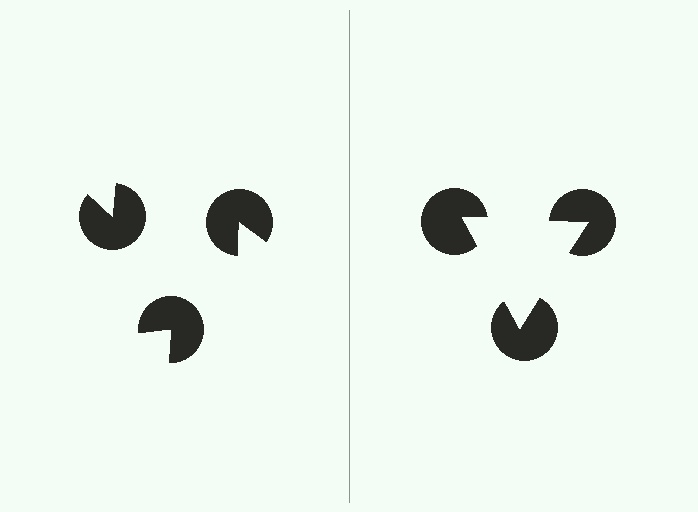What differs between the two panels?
The pac-man discs are positioned identically on both sides; only the wedge orientations differ. On the right they align to a triangle; on the left they are misaligned.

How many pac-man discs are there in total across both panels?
6 — 3 on each side.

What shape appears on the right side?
An illusory triangle.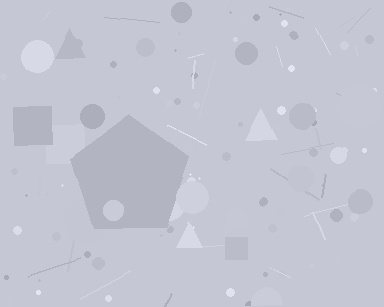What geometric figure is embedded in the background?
A pentagon is embedded in the background.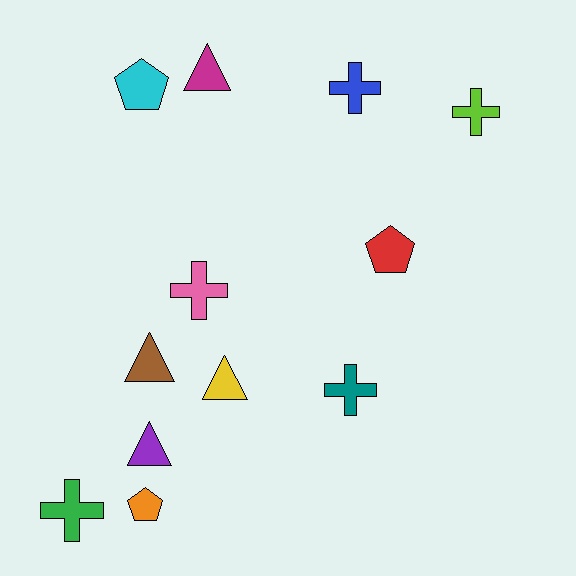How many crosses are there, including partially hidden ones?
There are 5 crosses.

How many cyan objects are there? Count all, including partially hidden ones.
There is 1 cyan object.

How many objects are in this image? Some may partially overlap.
There are 12 objects.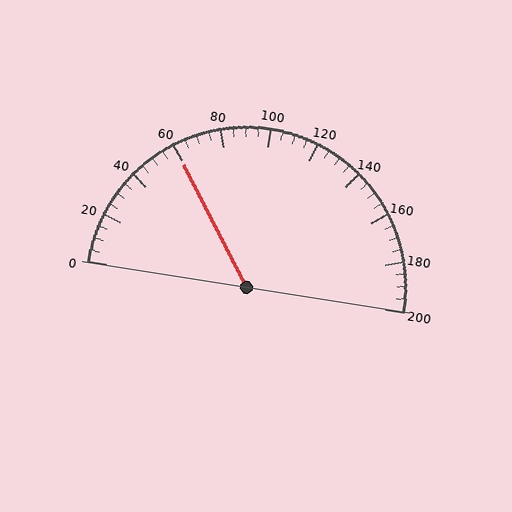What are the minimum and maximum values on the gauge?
The gauge ranges from 0 to 200.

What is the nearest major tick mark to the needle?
The nearest major tick mark is 60.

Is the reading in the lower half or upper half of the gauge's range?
The reading is in the lower half of the range (0 to 200).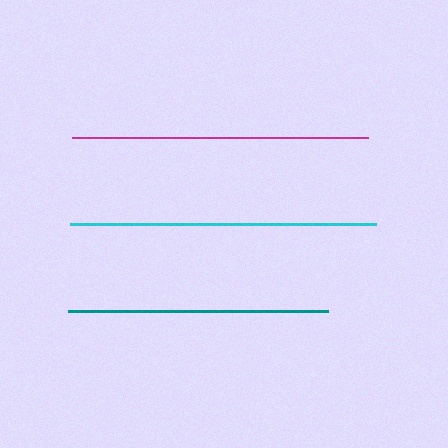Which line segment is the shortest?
The teal line is the shortest at approximately 260 pixels.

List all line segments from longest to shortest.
From longest to shortest: cyan, magenta, teal.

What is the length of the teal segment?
The teal segment is approximately 260 pixels long.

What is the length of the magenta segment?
The magenta segment is approximately 296 pixels long.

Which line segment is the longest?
The cyan line is the longest at approximately 306 pixels.